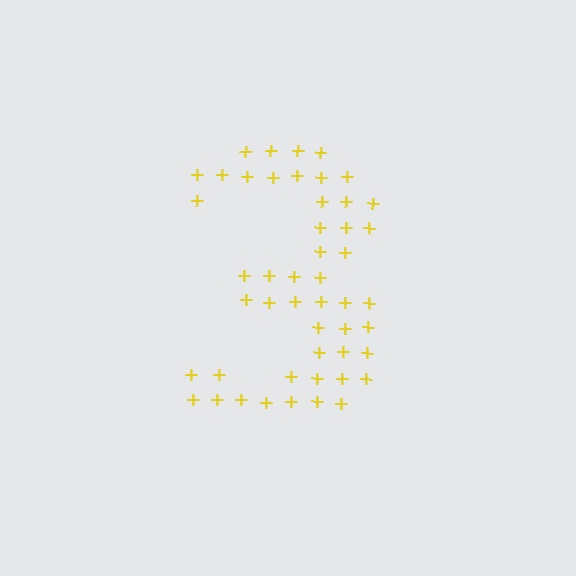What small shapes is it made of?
It is made of small plus signs.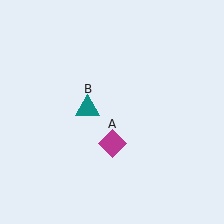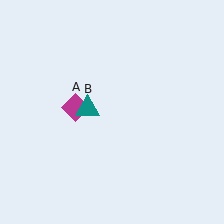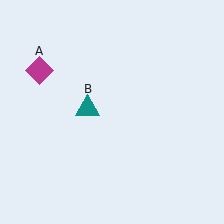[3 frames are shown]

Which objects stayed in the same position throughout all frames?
Teal triangle (object B) remained stationary.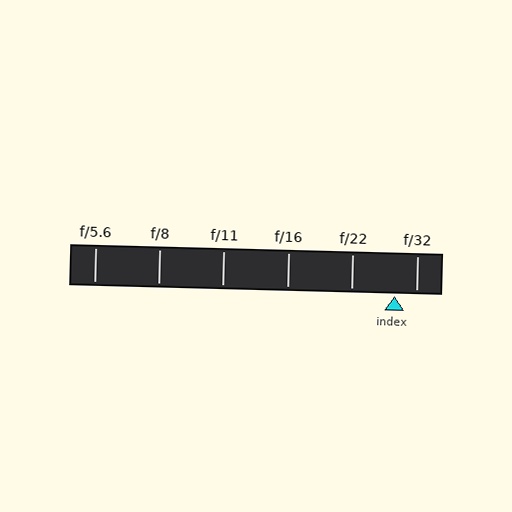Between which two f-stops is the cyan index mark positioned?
The index mark is between f/22 and f/32.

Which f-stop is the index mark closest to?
The index mark is closest to f/32.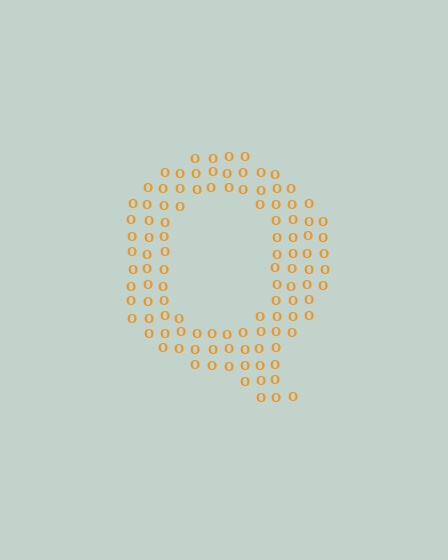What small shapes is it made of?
It is made of small letter O's.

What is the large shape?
The large shape is the letter Q.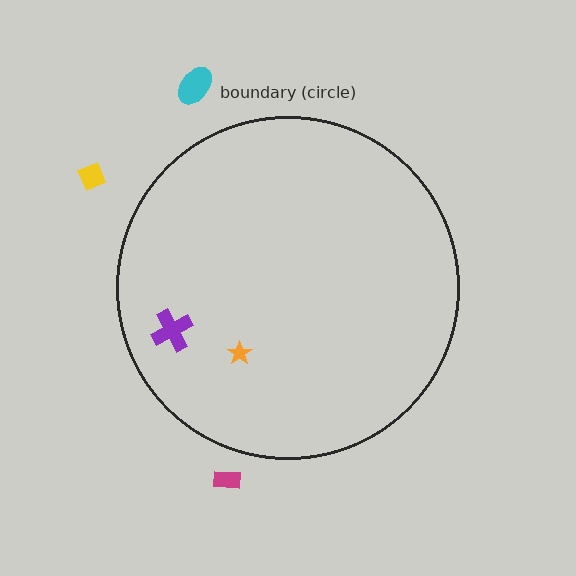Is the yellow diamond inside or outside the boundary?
Outside.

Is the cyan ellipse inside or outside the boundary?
Outside.